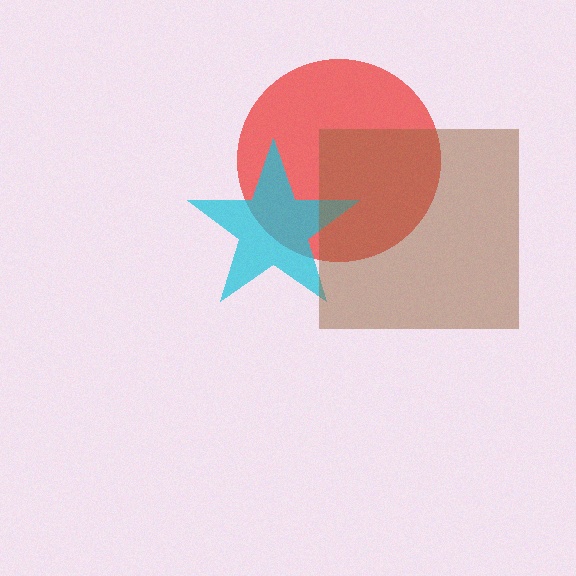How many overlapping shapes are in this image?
There are 3 overlapping shapes in the image.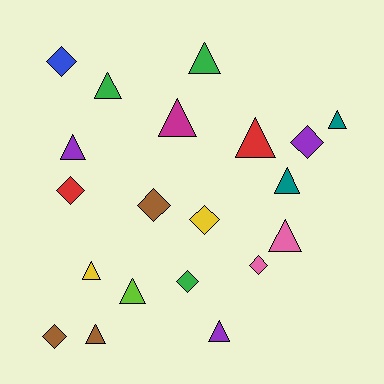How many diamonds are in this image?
There are 8 diamonds.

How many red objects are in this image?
There are 2 red objects.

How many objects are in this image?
There are 20 objects.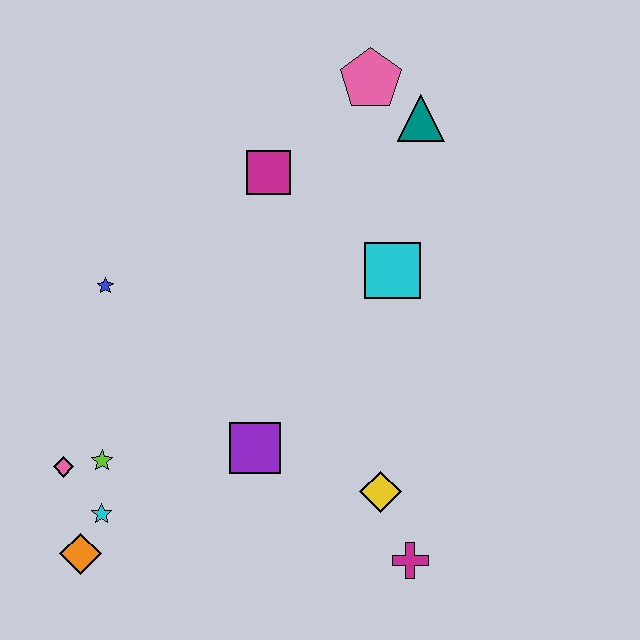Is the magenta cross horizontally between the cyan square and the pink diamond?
No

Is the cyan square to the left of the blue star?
No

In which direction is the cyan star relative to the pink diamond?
The cyan star is below the pink diamond.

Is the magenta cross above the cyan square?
No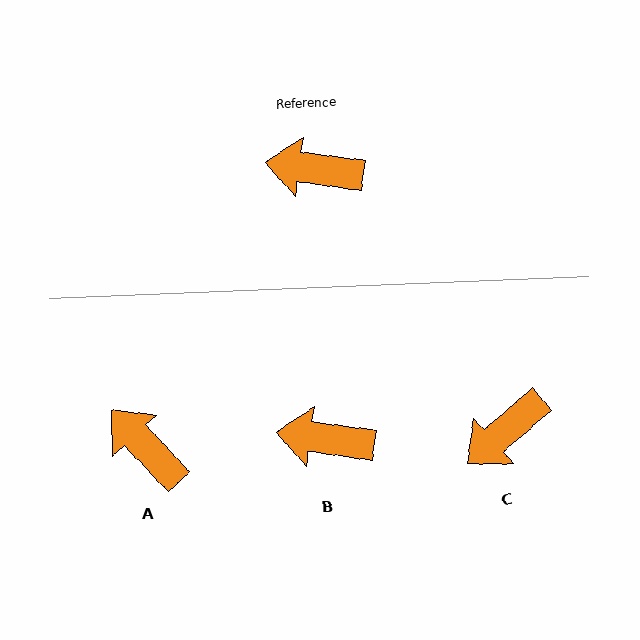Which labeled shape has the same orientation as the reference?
B.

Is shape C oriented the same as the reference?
No, it is off by about 49 degrees.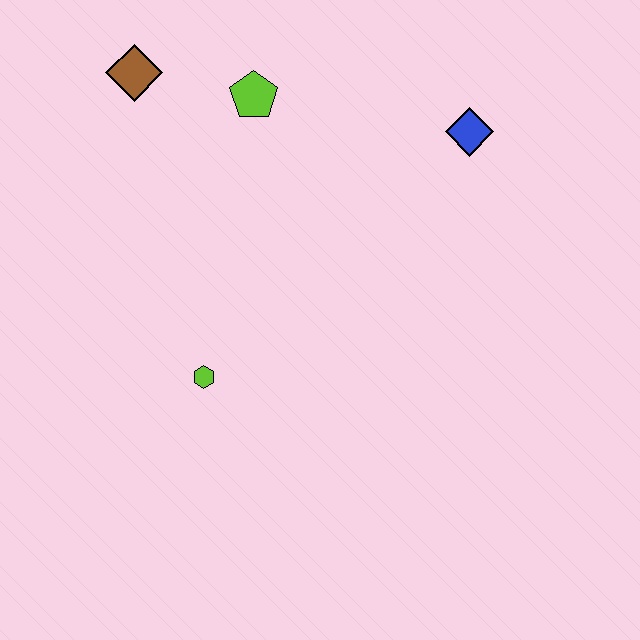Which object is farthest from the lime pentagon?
The lime hexagon is farthest from the lime pentagon.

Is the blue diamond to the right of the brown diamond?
Yes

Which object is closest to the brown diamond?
The lime pentagon is closest to the brown diamond.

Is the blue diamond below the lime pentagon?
Yes